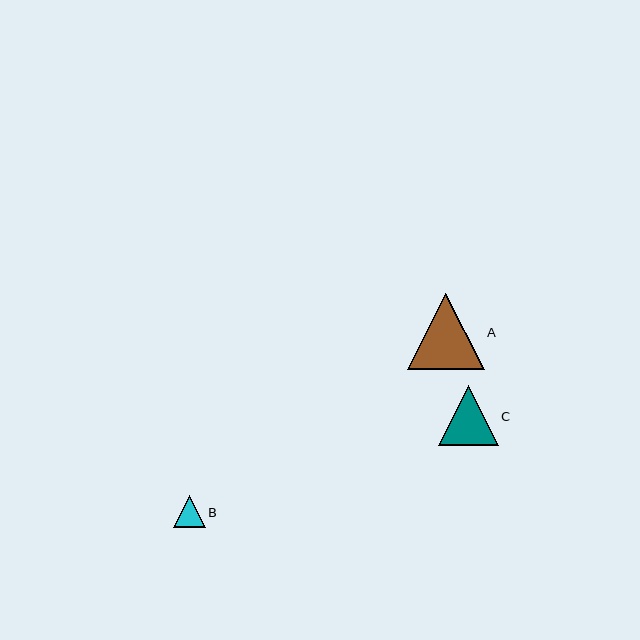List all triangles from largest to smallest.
From largest to smallest: A, C, B.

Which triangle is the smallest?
Triangle B is the smallest with a size of approximately 32 pixels.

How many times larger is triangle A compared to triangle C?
Triangle A is approximately 1.3 times the size of triangle C.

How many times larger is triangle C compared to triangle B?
Triangle C is approximately 1.9 times the size of triangle B.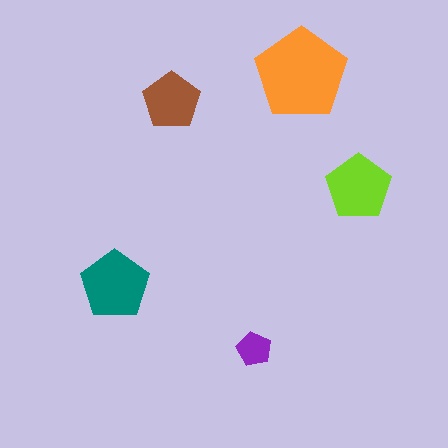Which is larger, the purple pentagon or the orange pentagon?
The orange one.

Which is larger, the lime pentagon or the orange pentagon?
The orange one.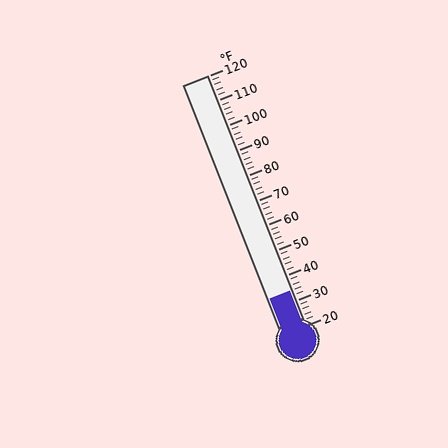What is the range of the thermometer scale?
The thermometer scale ranges from 20°F to 120°F.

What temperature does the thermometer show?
The thermometer shows approximately 34°F.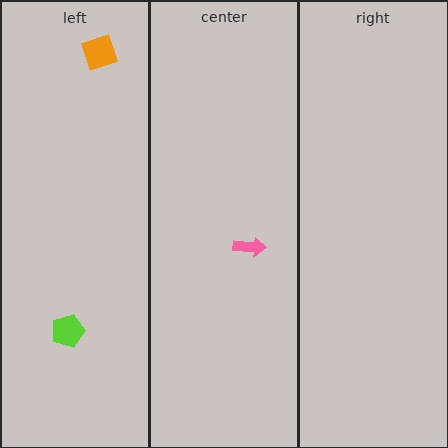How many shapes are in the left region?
2.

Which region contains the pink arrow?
The center region.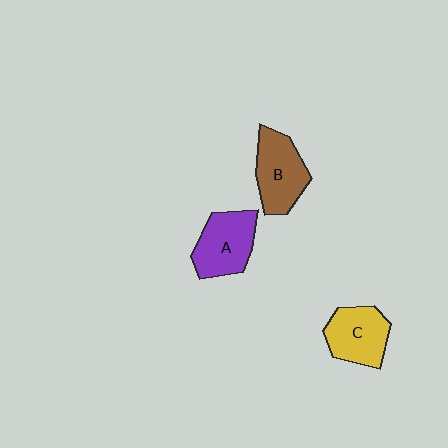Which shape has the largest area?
Shape B (brown).